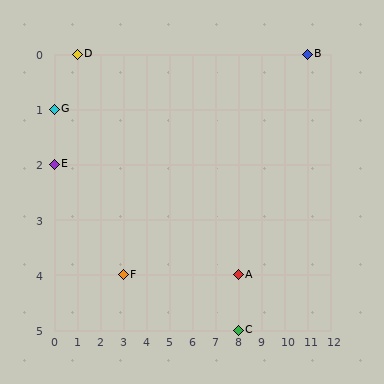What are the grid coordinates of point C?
Point C is at grid coordinates (8, 5).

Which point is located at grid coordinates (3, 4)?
Point F is at (3, 4).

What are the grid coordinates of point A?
Point A is at grid coordinates (8, 4).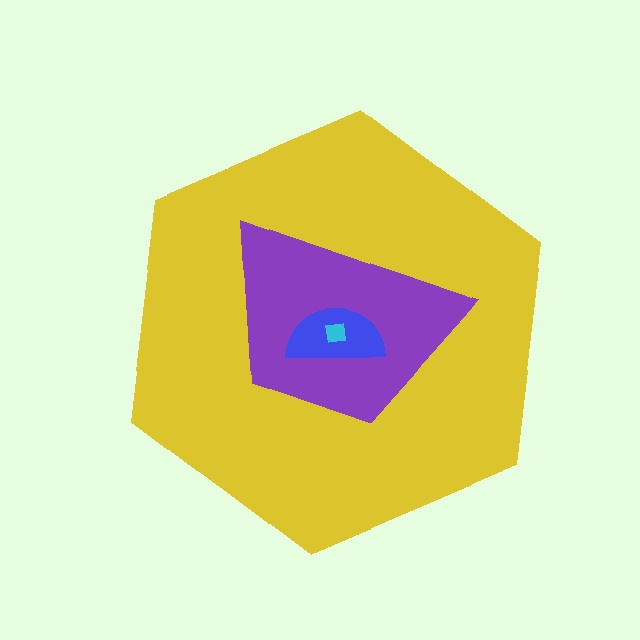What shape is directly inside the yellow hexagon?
The purple trapezoid.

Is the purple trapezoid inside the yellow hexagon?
Yes.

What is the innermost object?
The cyan square.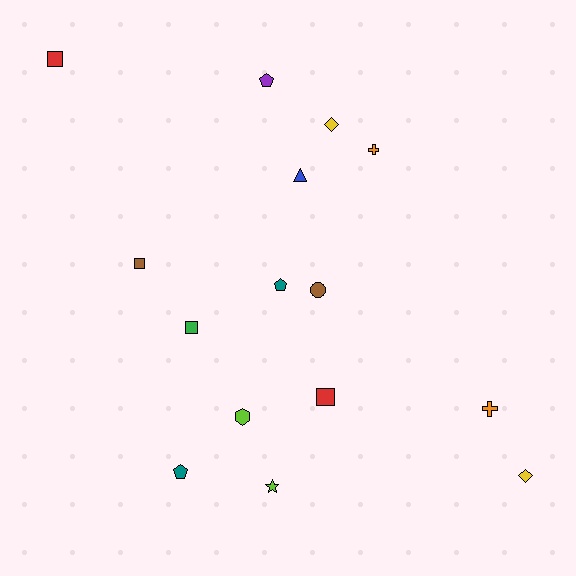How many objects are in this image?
There are 15 objects.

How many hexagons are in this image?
There is 1 hexagon.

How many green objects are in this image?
There is 1 green object.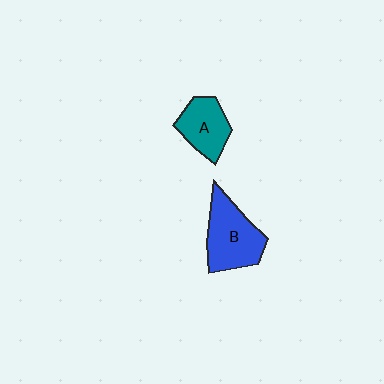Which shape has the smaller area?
Shape A (teal).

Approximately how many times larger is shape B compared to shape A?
Approximately 1.4 times.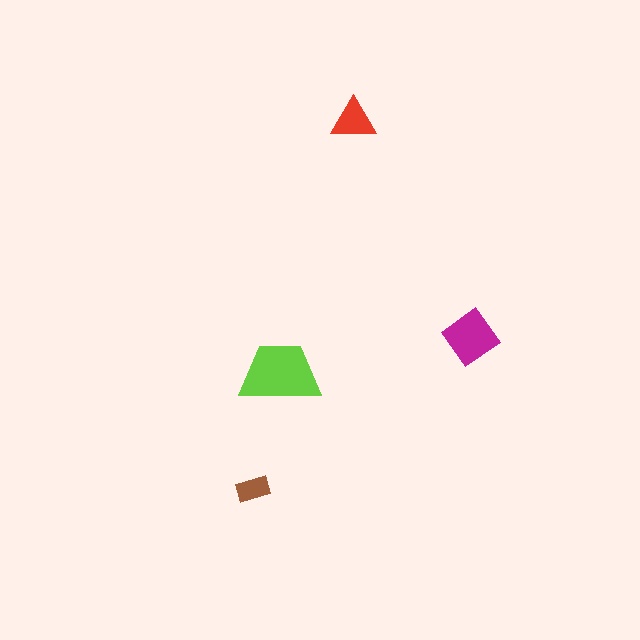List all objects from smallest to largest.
The brown rectangle, the red triangle, the magenta diamond, the lime trapezoid.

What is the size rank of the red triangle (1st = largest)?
3rd.